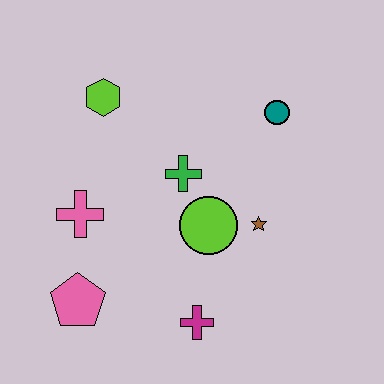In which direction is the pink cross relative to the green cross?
The pink cross is to the left of the green cross.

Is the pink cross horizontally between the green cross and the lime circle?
No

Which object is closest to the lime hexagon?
The green cross is closest to the lime hexagon.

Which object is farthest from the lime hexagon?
The magenta cross is farthest from the lime hexagon.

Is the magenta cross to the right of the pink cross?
Yes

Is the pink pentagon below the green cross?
Yes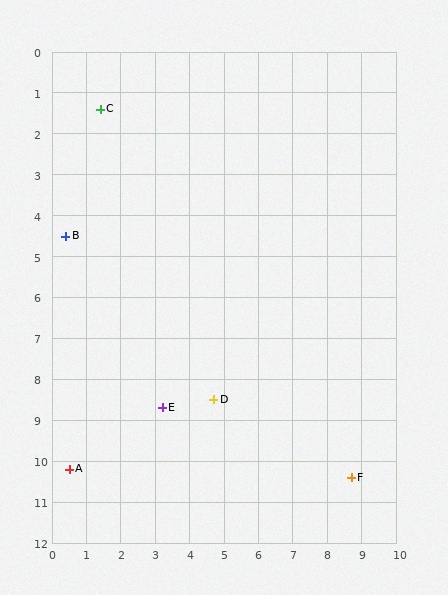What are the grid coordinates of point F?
Point F is at approximately (8.7, 10.4).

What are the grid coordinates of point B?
Point B is at approximately (0.4, 4.5).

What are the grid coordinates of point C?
Point C is at approximately (1.4, 1.4).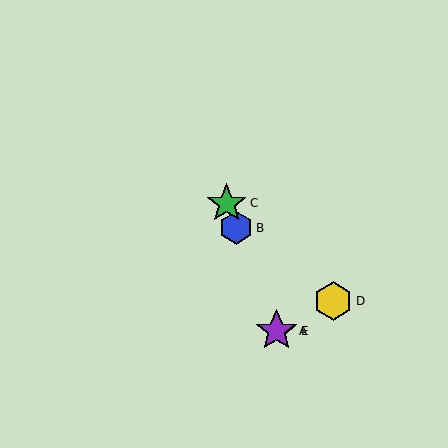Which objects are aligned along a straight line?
Objects A, B, C, E are aligned along a straight line.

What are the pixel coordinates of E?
Object E is at (277, 331).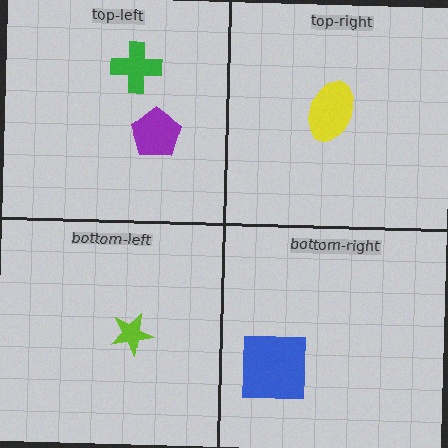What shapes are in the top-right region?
The yellow ellipse.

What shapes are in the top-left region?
The green cross, the purple pentagon.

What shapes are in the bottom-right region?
The blue square.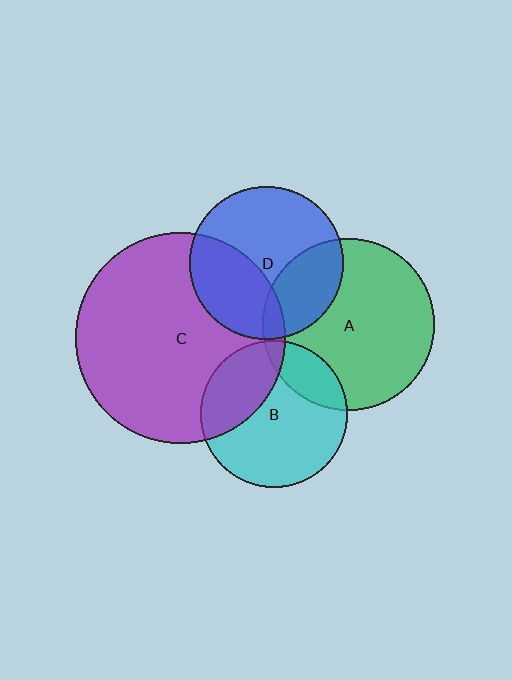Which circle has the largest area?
Circle C (purple).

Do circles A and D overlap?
Yes.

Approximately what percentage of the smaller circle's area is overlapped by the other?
Approximately 30%.